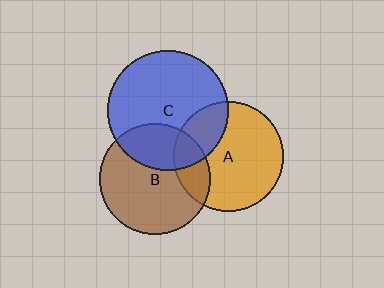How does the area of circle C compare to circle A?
Approximately 1.2 times.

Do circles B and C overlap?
Yes.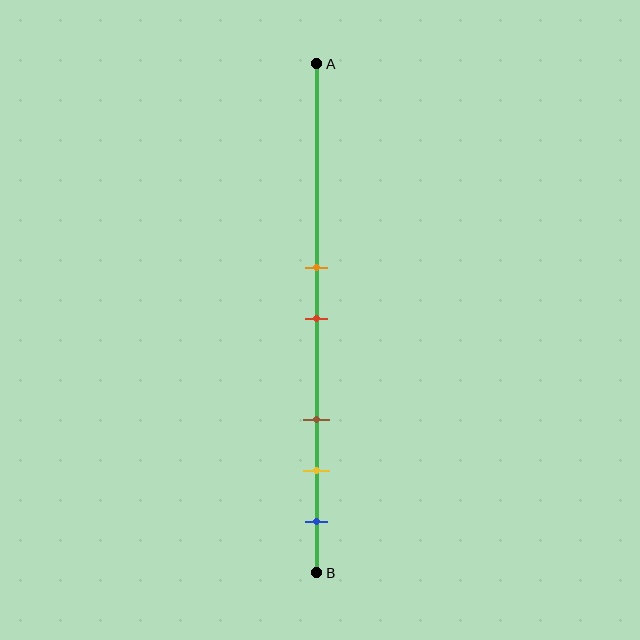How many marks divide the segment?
There are 5 marks dividing the segment.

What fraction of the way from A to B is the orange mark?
The orange mark is approximately 40% (0.4) of the way from A to B.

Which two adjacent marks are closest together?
The orange and red marks are the closest adjacent pair.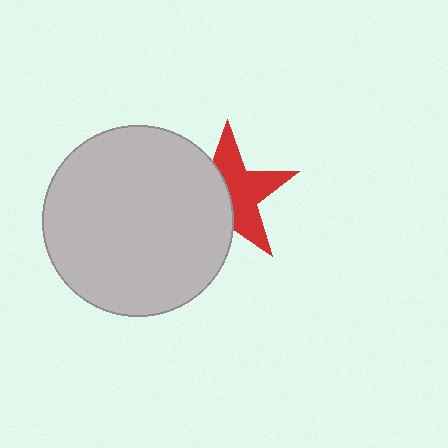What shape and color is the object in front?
The object in front is a light gray circle.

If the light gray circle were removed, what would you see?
You would see the complete red star.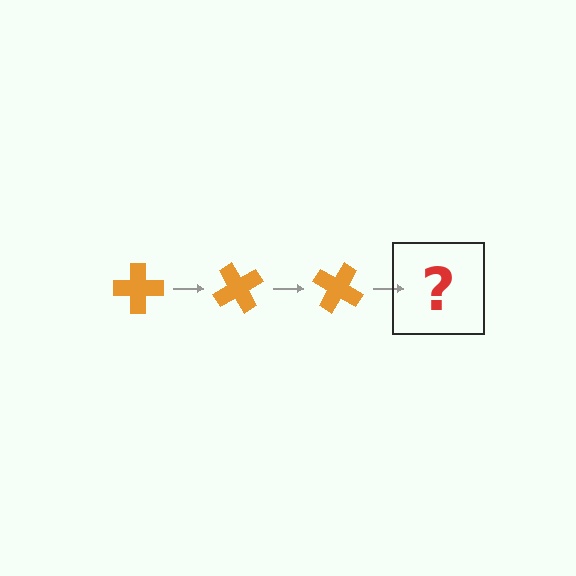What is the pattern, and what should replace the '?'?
The pattern is that the cross rotates 60 degrees each step. The '?' should be an orange cross rotated 180 degrees.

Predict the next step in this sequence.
The next step is an orange cross rotated 180 degrees.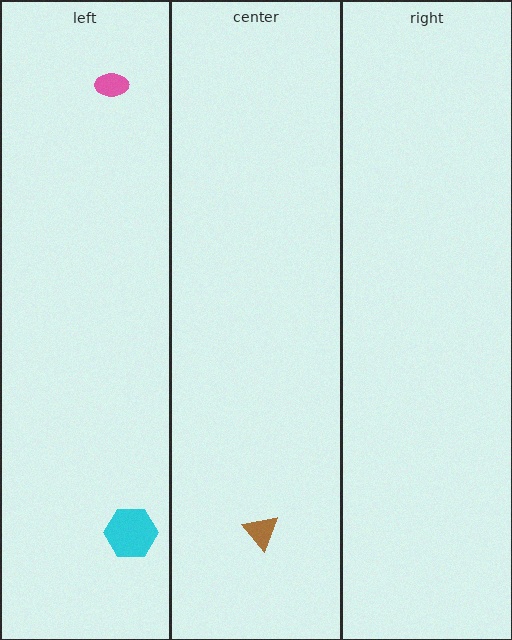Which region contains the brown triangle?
The center region.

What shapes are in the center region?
The brown triangle.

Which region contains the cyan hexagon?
The left region.